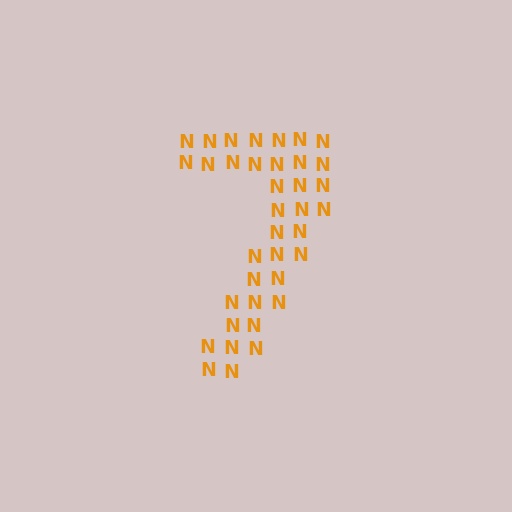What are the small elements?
The small elements are letter N's.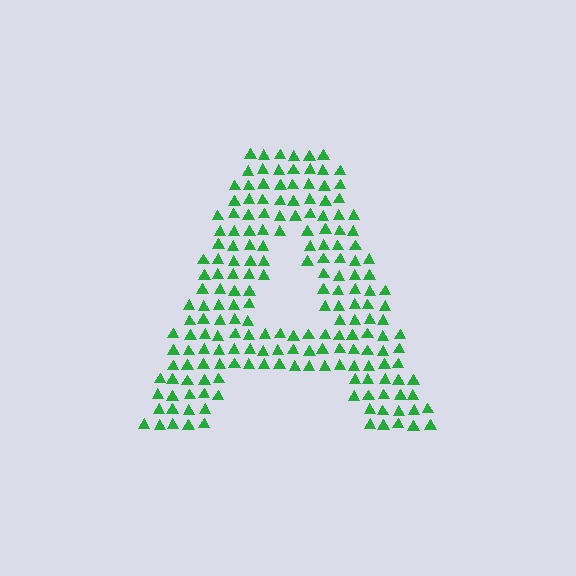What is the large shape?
The large shape is the letter A.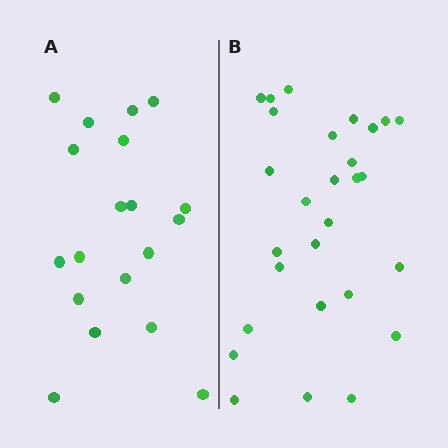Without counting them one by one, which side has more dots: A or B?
Region B (the right region) has more dots.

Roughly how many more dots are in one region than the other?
Region B has roughly 8 or so more dots than region A.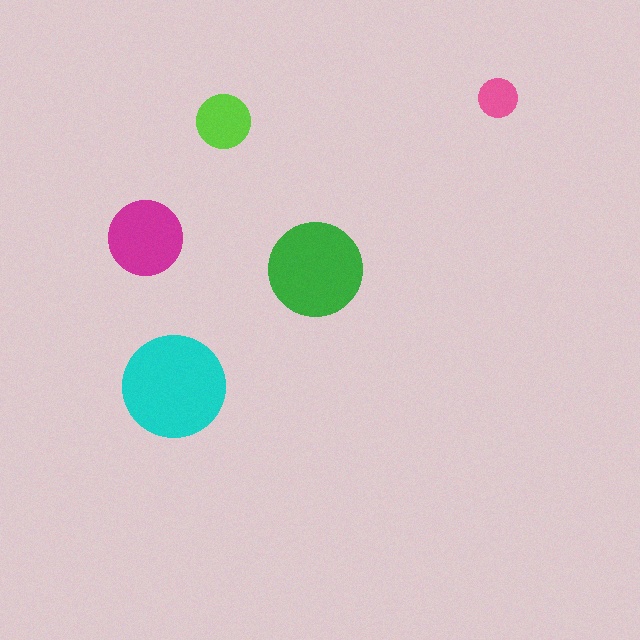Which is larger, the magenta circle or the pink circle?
The magenta one.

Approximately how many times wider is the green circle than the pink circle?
About 2.5 times wider.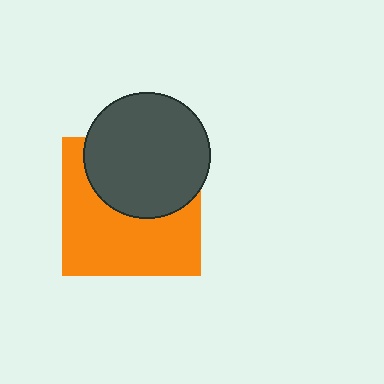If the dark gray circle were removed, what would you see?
You would see the complete orange square.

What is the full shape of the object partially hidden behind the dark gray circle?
The partially hidden object is an orange square.